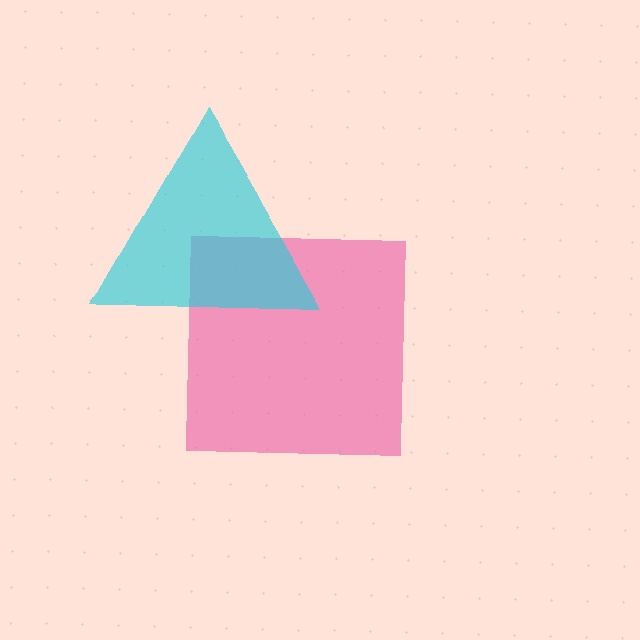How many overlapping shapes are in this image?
There are 2 overlapping shapes in the image.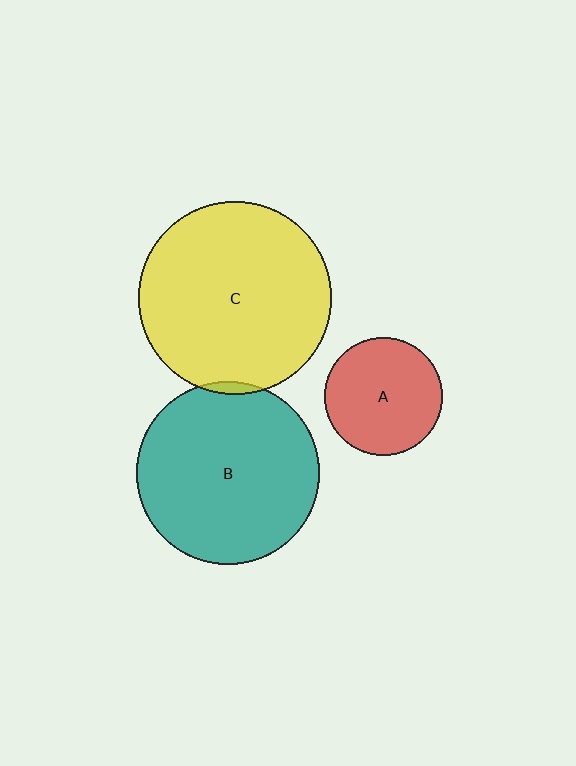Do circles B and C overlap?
Yes.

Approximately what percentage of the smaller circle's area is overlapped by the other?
Approximately 5%.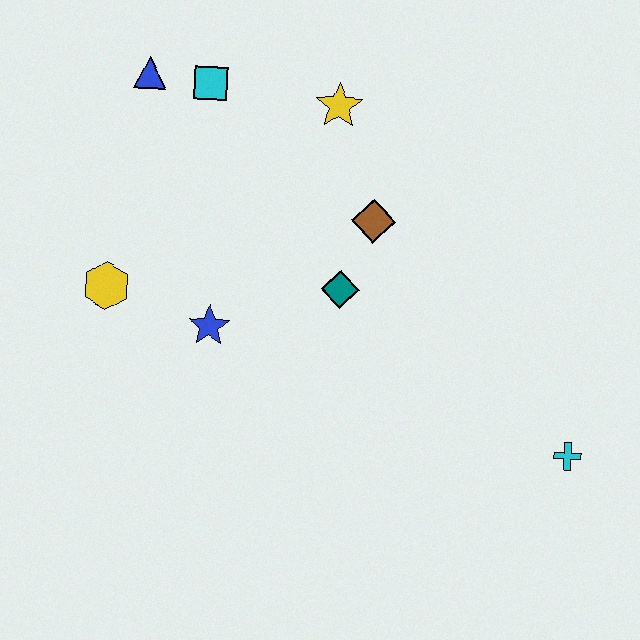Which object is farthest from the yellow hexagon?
The cyan cross is farthest from the yellow hexagon.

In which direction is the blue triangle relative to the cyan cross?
The blue triangle is to the left of the cyan cross.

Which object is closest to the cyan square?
The blue triangle is closest to the cyan square.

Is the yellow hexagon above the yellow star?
No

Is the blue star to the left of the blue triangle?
No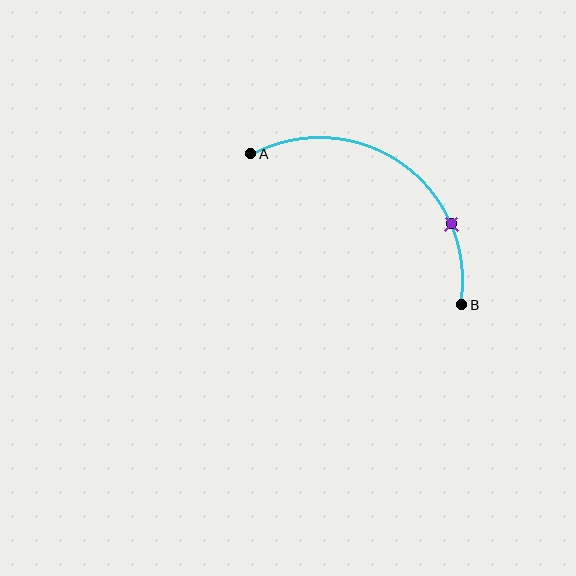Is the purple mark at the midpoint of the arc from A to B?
No. The purple mark lies on the arc but is closer to endpoint B. The arc midpoint would be at the point on the curve equidistant along the arc from both A and B.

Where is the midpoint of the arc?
The arc midpoint is the point on the curve farthest from the straight line joining A and B. It sits above and to the right of that line.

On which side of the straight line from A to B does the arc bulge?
The arc bulges above and to the right of the straight line connecting A and B.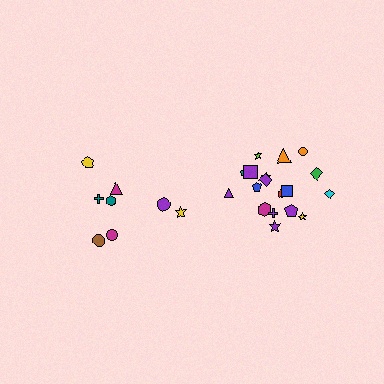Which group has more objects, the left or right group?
The right group.